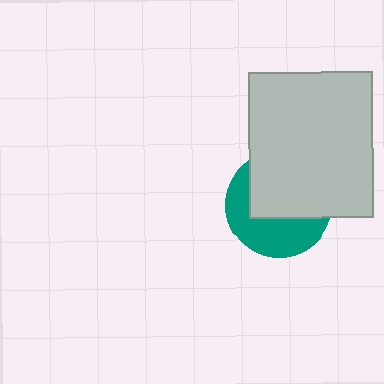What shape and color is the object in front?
The object in front is a light gray rectangle.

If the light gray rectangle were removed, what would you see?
You would see the complete teal circle.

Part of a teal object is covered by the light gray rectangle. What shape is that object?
It is a circle.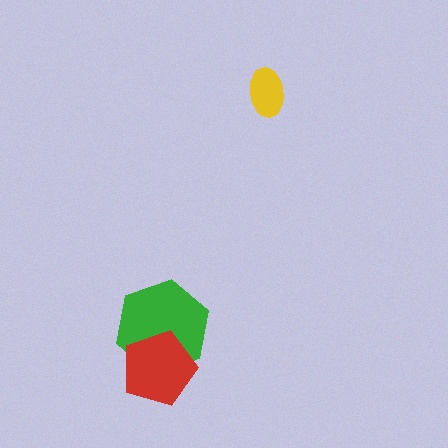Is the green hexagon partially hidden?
Yes, it is partially covered by another shape.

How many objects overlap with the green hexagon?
1 object overlaps with the green hexagon.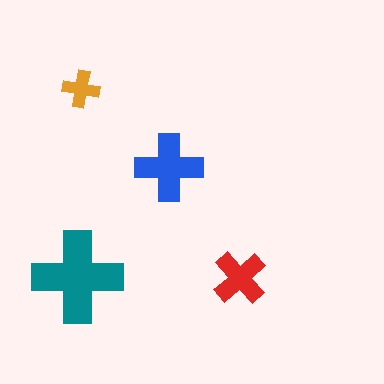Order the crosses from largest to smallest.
the teal one, the blue one, the red one, the orange one.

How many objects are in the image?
There are 4 objects in the image.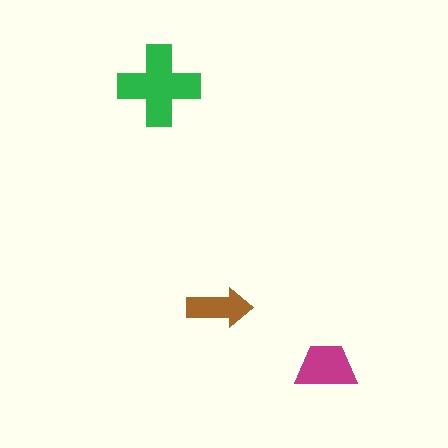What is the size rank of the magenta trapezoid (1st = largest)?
2nd.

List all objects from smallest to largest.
The brown arrow, the magenta trapezoid, the green cross.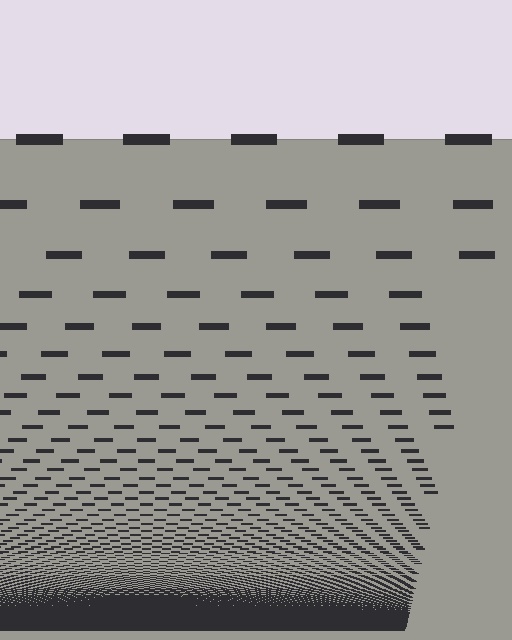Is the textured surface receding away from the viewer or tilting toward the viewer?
The surface appears to tilt toward the viewer. Texture elements get larger and sparser toward the top.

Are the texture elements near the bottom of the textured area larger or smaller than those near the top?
Smaller. The gradient is inverted — elements near the bottom are smaller and denser.